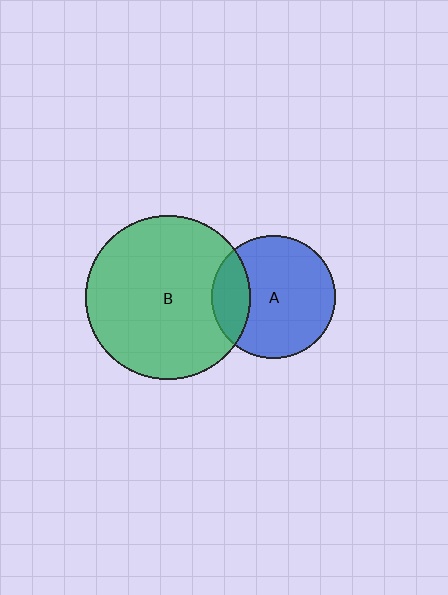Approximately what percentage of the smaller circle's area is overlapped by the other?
Approximately 20%.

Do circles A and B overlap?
Yes.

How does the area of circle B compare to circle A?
Approximately 1.8 times.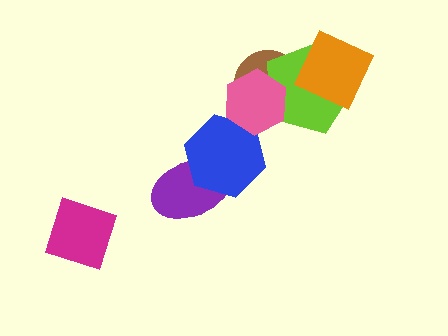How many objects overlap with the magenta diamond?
0 objects overlap with the magenta diamond.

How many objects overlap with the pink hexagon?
3 objects overlap with the pink hexagon.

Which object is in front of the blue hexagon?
The pink hexagon is in front of the blue hexagon.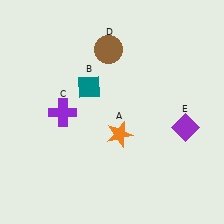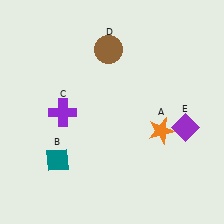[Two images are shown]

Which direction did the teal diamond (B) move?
The teal diamond (B) moved down.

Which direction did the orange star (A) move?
The orange star (A) moved right.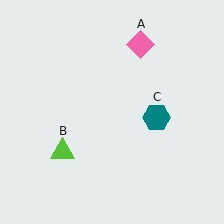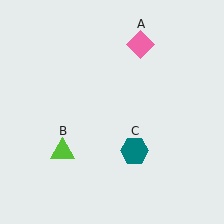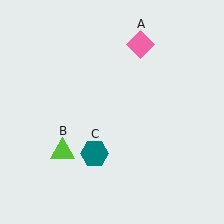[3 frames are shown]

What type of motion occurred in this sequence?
The teal hexagon (object C) rotated clockwise around the center of the scene.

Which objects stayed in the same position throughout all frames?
Pink diamond (object A) and lime triangle (object B) remained stationary.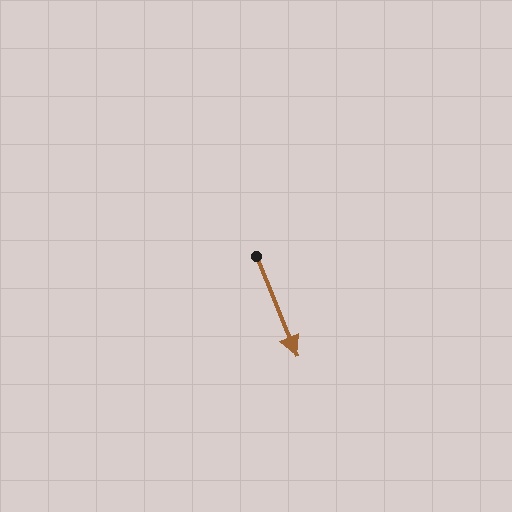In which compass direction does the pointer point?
South.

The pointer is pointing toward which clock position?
Roughly 5 o'clock.